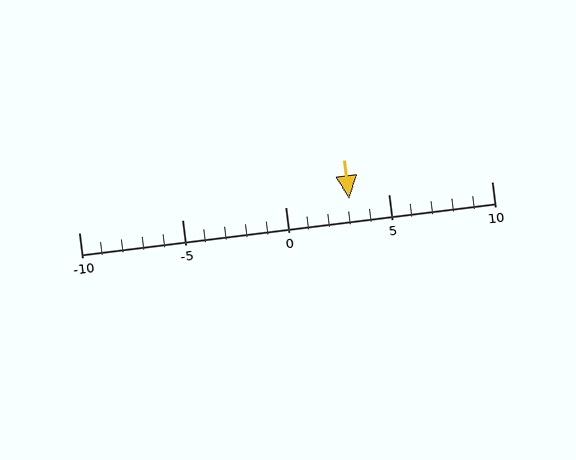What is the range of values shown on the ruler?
The ruler shows values from -10 to 10.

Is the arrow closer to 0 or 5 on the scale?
The arrow is closer to 5.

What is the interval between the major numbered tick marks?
The major tick marks are spaced 5 units apart.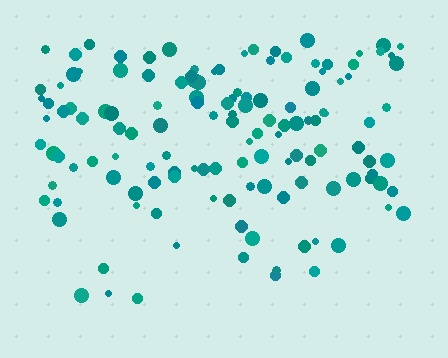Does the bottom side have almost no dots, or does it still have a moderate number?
Still a moderate number, just noticeably fewer than the top.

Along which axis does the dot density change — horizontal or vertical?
Vertical.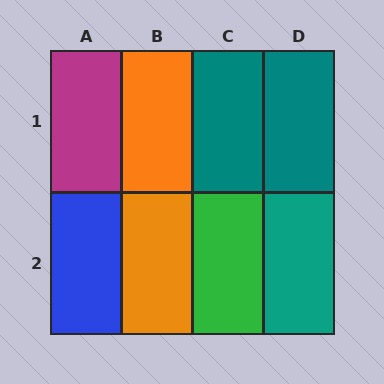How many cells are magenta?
1 cell is magenta.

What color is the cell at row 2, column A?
Blue.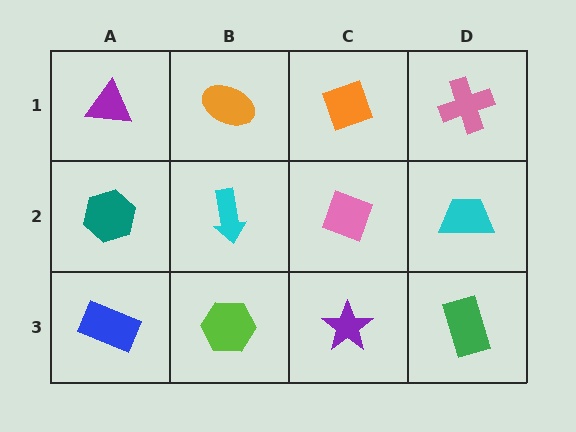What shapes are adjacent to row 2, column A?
A purple triangle (row 1, column A), a blue rectangle (row 3, column A), a cyan arrow (row 2, column B).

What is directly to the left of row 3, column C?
A lime hexagon.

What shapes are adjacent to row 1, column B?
A cyan arrow (row 2, column B), a purple triangle (row 1, column A), an orange diamond (row 1, column C).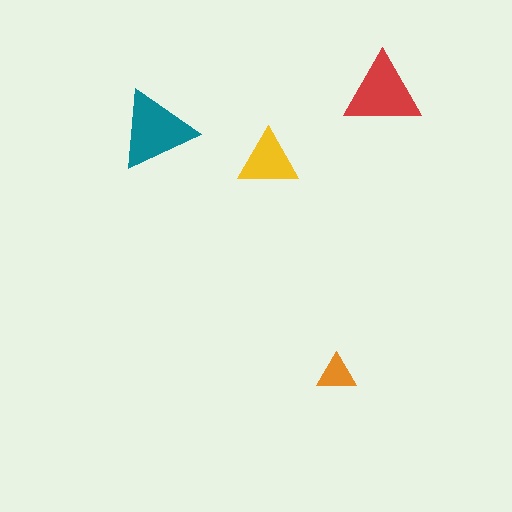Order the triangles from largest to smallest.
the teal one, the red one, the yellow one, the orange one.